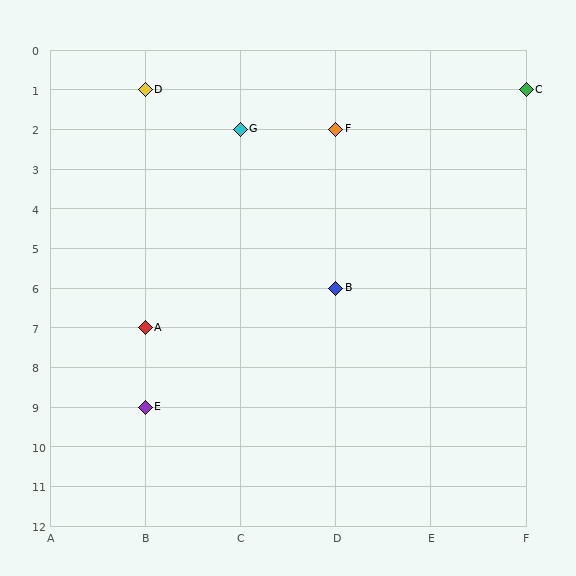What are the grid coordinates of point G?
Point G is at grid coordinates (C, 2).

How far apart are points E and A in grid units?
Points E and A are 2 rows apart.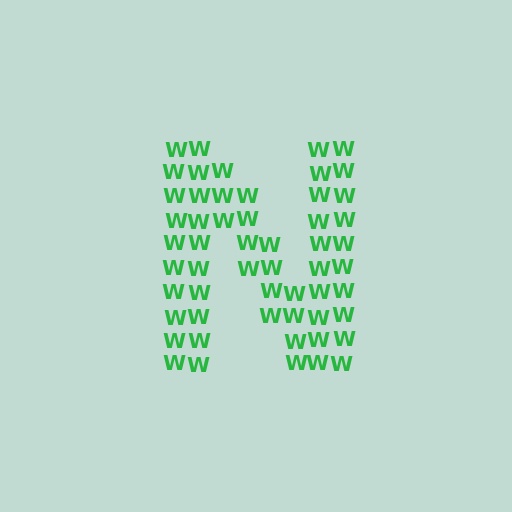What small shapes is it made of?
It is made of small letter W's.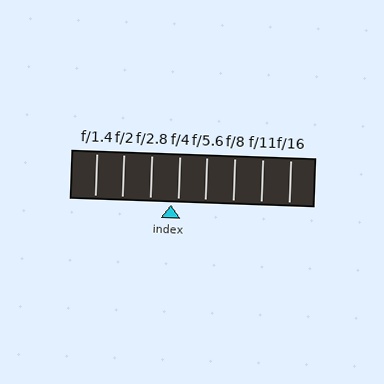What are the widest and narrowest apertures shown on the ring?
The widest aperture shown is f/1.4 and the narrowest is f/16.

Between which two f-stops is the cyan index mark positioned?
The index mark is between f/2.8 and f/4.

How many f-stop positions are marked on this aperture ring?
There are 8 f-stop positions marked.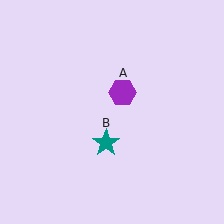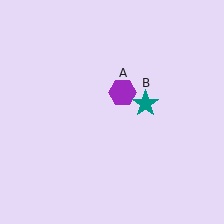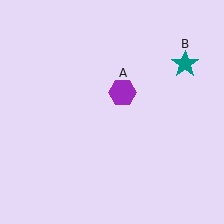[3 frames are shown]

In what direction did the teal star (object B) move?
The teal star (object B) moved up and to the right.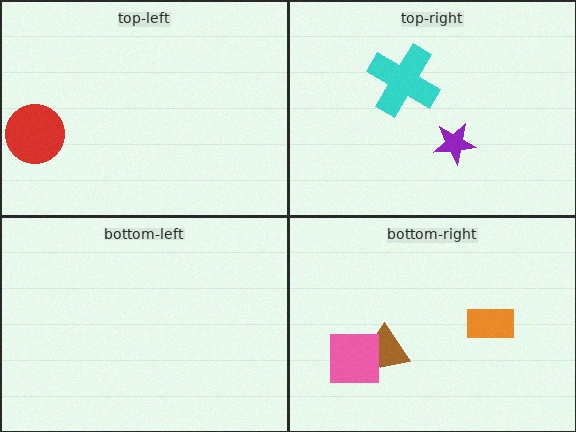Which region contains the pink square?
The bottom-right region.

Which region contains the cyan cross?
The top-right region.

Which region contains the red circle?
The top-left region.